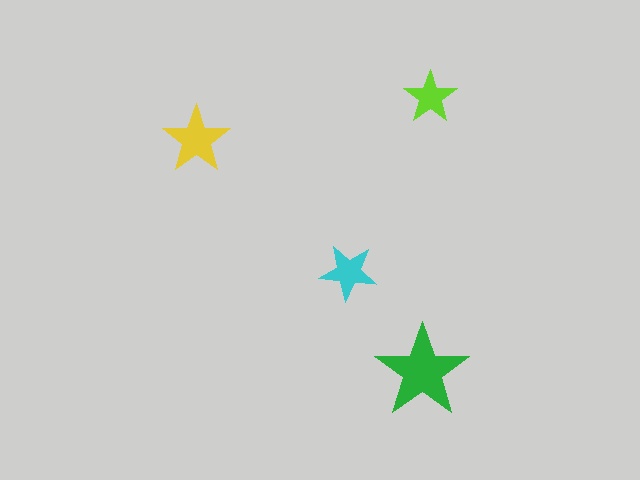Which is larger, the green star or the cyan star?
The green one.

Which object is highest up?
The lime star is topmost.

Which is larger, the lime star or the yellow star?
The yellow one.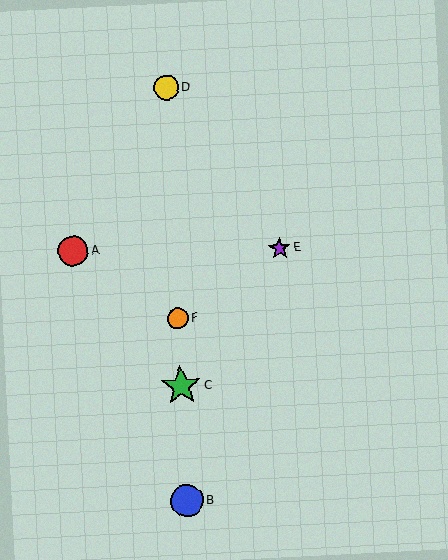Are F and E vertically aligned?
No, F is at x≈178 and E is at x≈280.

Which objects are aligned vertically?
Objects B, C, D, F are aligned vertically.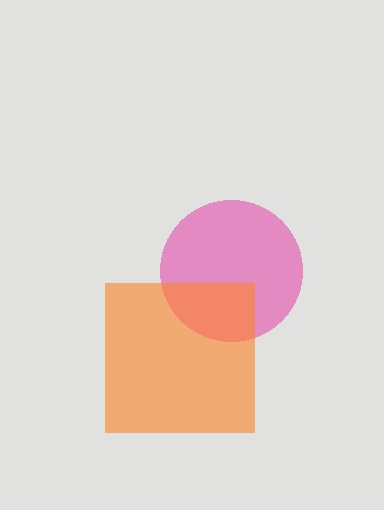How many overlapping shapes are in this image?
There are 2 overlapping shapes in the image.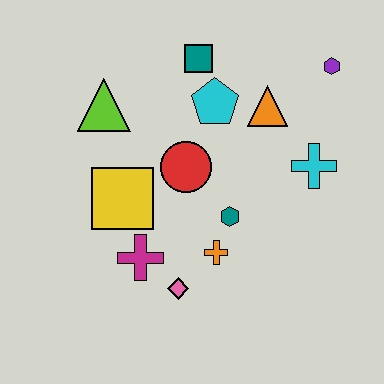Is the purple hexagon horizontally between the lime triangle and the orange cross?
No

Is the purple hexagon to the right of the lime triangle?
Yes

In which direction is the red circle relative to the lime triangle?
The red circle is to the right of the lime triangle.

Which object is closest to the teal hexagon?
The orange cross is closest to the teal hexagon.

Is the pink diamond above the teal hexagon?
No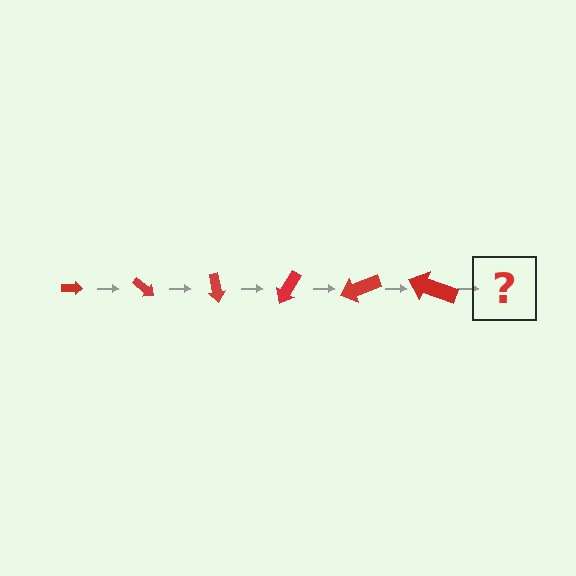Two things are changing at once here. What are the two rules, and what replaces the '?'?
The two rules are that the arrow grows larger each step and it rotates 40 degrees each step. The '?' should be an arrow, larger than the previous one and rotated 240 degrees from the start.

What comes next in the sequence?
The next element should be an arrow, larger than the previous one and rotated 240 degrees from the start.